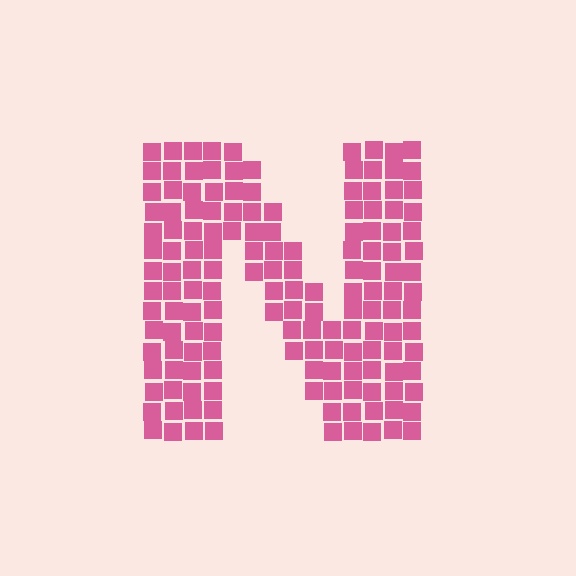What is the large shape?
The large shape is the letter N.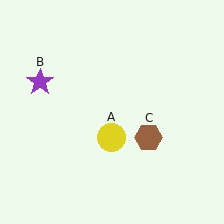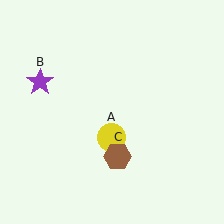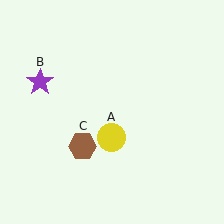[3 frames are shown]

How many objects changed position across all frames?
1 object changed position: brown hexagon (object C).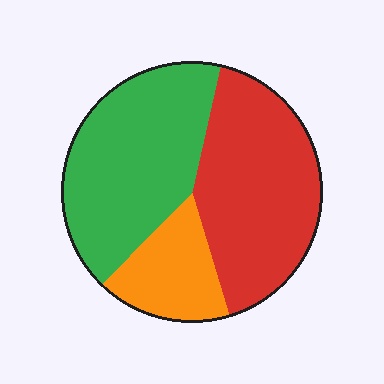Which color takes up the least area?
Orange, at roughly 15%.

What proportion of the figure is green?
Green covers about 40% of the figure.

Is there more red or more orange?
Red.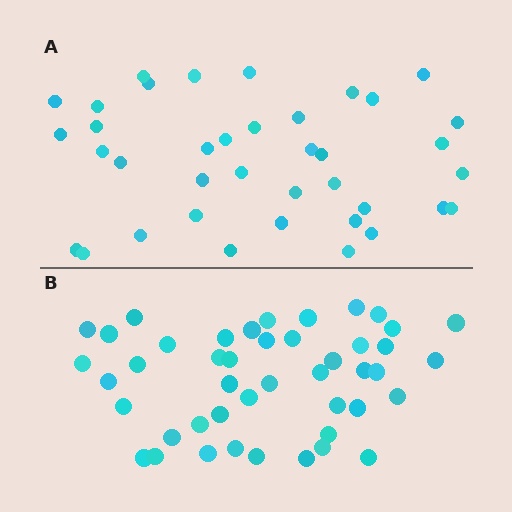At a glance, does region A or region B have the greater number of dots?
Region B (the bottom region) has more dots.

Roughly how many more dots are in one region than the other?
Region B has roughly 8 or so more dots than region A.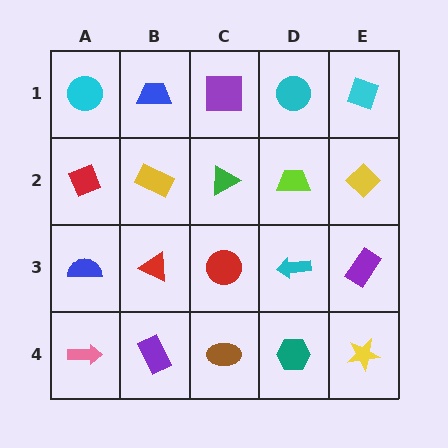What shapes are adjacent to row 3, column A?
A red diamond (row 2, column A), a pink arrow (row 4, column A), a red triangle (row 3, column B).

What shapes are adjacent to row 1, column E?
A yellow diamond (row 2, column E), a cyan circle (row 1, column D).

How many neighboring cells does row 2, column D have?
4.